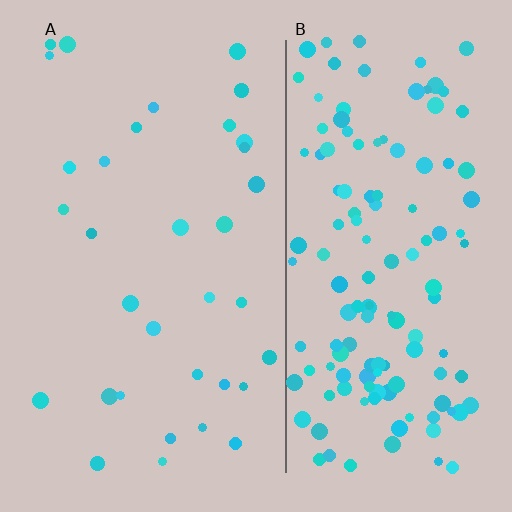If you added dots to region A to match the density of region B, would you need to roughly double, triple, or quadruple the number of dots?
Approximately quadruple.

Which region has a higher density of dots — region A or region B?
B (the right).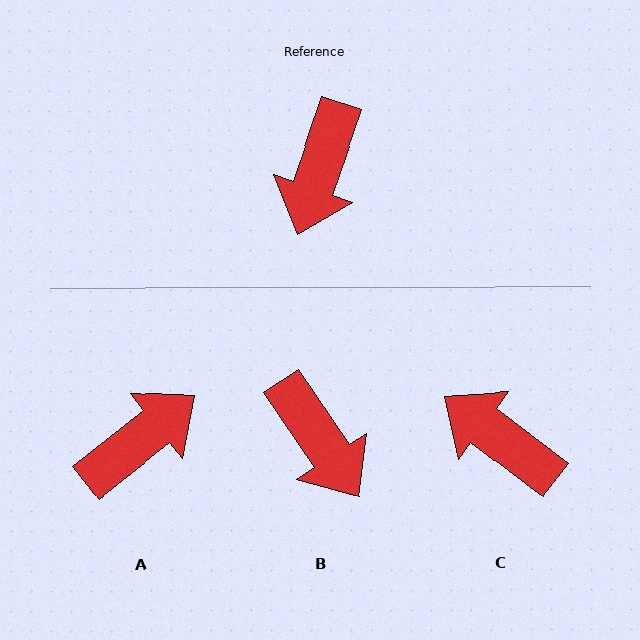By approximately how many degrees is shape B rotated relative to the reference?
Approximately 53 degrees counter-clockwise.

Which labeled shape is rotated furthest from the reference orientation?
A, about 147 degrees away.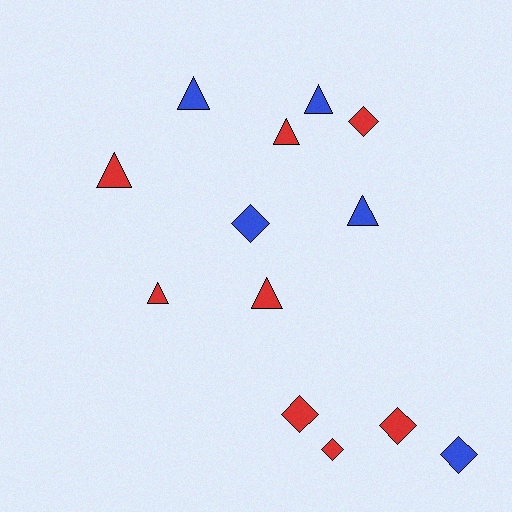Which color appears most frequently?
Red, with 8 objects.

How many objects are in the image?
There are 13 objects.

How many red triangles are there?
There are 4 red triangles.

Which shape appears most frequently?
Triangle, with 7 objects.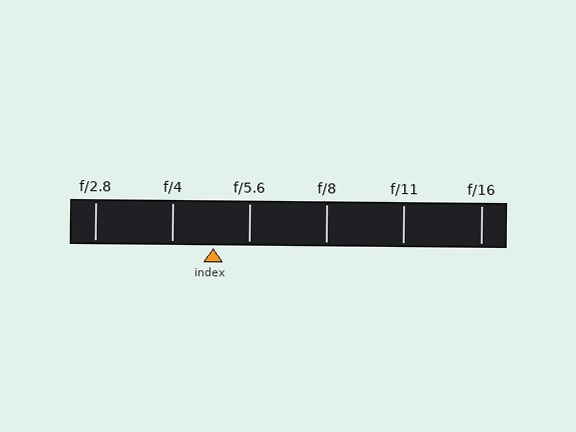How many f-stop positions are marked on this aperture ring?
There are 6 f-stop positions marked.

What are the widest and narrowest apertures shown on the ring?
The widest aperture shown is f/2.8 and the narrowest is f/16.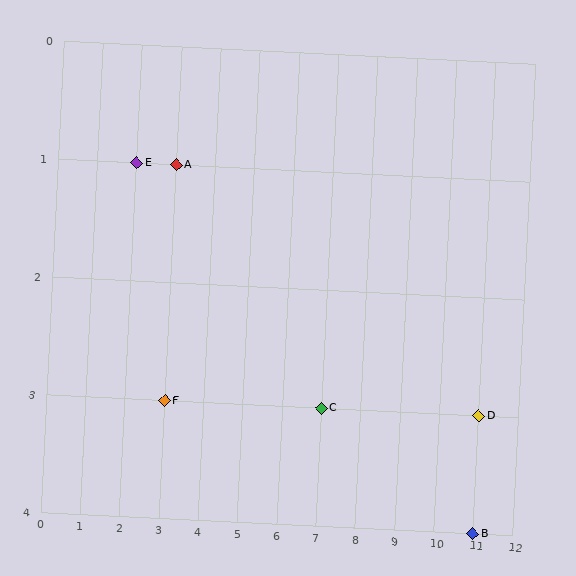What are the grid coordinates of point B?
Point B is at grid coordinates (11, 4).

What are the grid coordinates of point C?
Point C is at grid coordinates (7, 3).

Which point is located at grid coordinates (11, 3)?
Point D is at (11, 3).